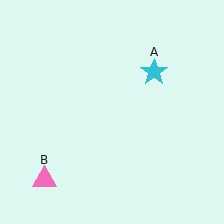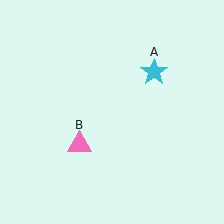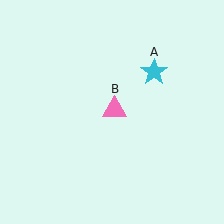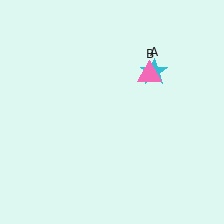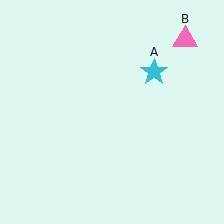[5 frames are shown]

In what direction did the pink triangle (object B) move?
The pink triangle (object B) moved up and to the right.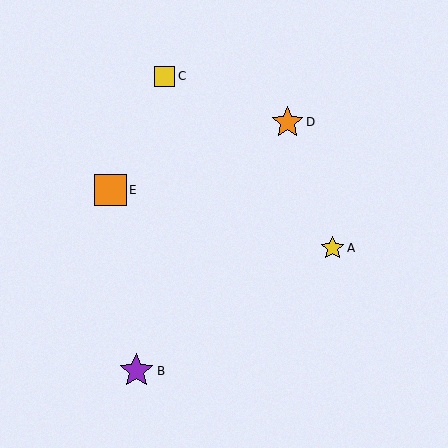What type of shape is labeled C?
Shape C is a yellow square.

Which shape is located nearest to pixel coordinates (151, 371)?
The purple star (labeled B) at (136, 371) is nearest to that location.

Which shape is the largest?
The purple star (labeled B) is the largest.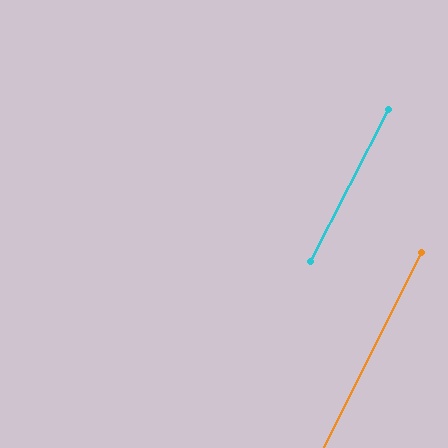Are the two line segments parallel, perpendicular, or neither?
Parallel — their directions differ by only 0.7°.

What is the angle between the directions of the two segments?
Approximately 1 degree.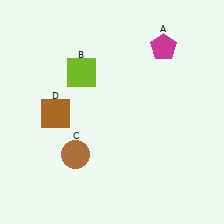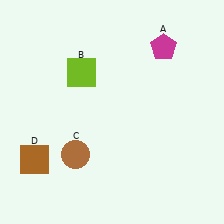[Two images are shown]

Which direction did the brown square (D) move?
The brown square (D) moved down.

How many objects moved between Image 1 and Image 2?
1 object moved between the two images.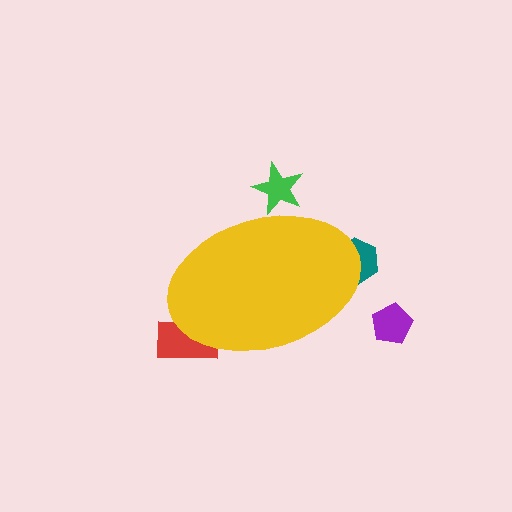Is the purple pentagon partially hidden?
No, the purple pentagon is fully visible.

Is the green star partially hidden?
Yes, the green star is partially hidden behind the yellow ellipse.